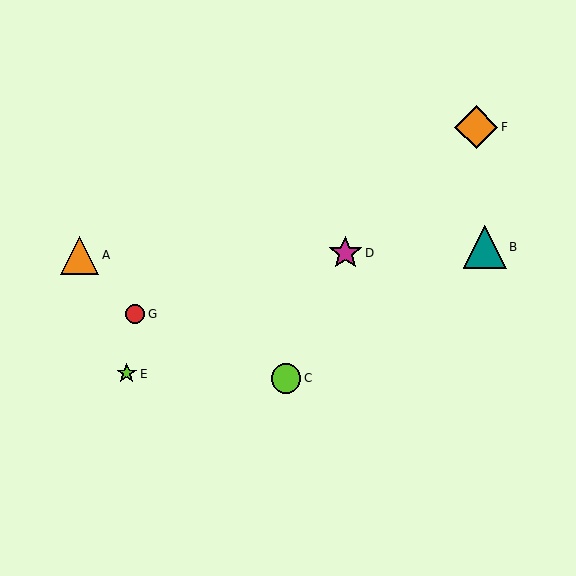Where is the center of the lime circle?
The center of the lime circle is at (286, 378).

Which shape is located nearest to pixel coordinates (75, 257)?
The orange triangle (labeled A) at (80, 255) is nearest to that location.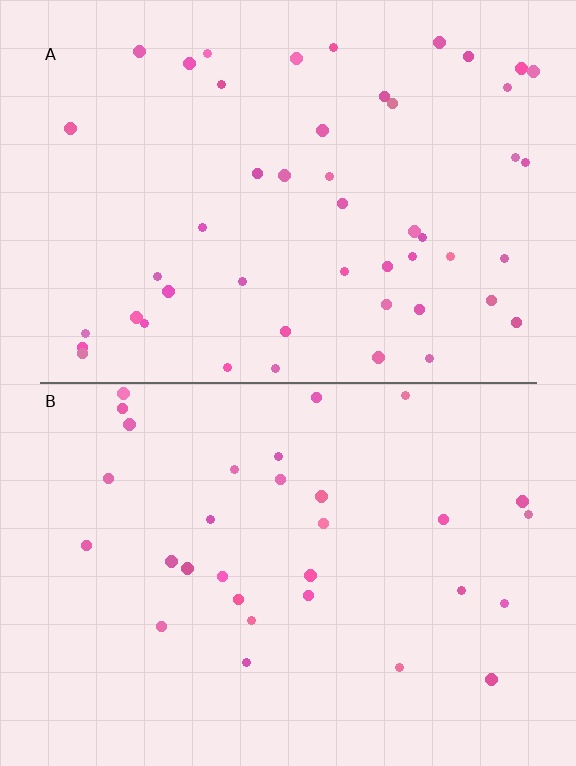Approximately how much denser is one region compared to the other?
Approximately 1.6× — region A over region B.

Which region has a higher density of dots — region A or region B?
A (the top).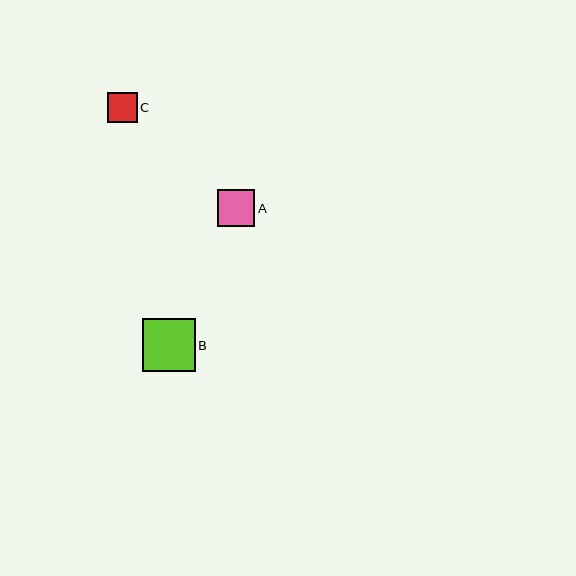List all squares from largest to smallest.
From largest to smallest: B, A, C.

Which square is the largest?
Square B is the largest with a size of approximately 52 pixels.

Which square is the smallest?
Square C is the smallest with a size of approximately 30 pixels.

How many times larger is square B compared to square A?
Square B is approximately 1.4 times the size of square A.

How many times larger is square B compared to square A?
Square B is approximately 1.4 times the size of square A.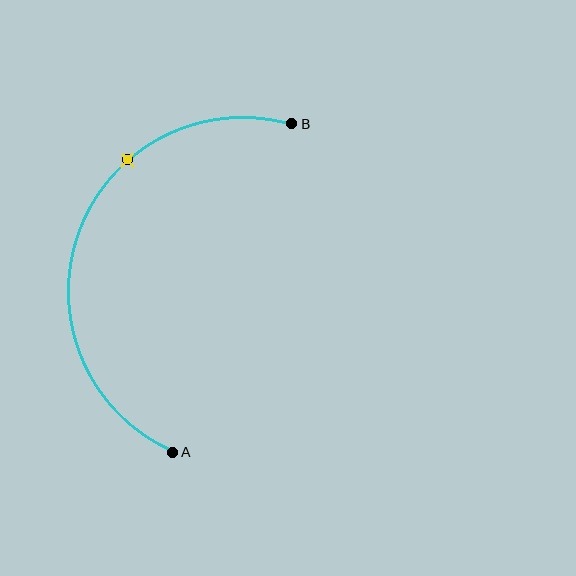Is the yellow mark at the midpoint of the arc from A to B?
No. The yellow mark lies on the arc but is closer to endpoint B. The arc midpoint would be at the point on the curve equidistant along the arc from both A and B.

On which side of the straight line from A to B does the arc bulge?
The arc bulges to the left of the straight line connecting A and B.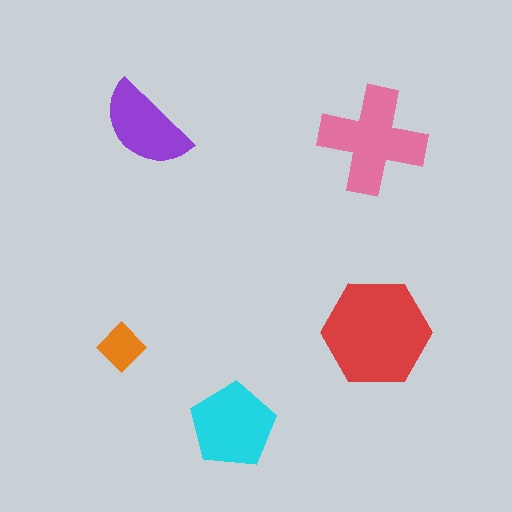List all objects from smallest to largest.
The orange diamond, the purple semicircle, the cyan pentagon, the pink cross, the red hexagon.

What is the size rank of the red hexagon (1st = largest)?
1st.